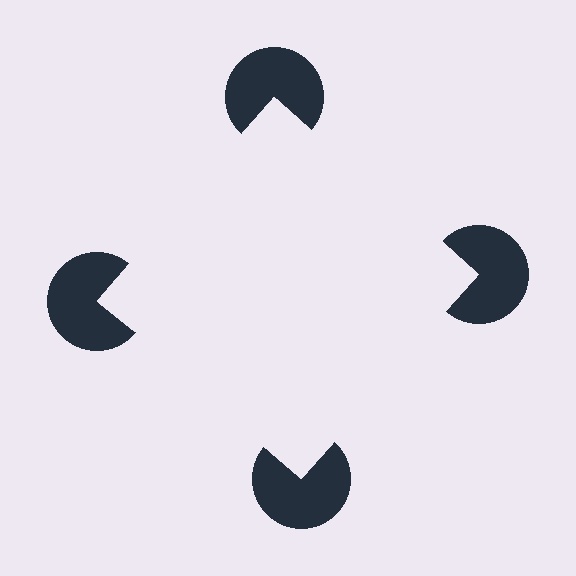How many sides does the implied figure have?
4 sides.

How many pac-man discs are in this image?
There are 4 — one at each vertex of the illusory square.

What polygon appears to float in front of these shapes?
An illusory square — its edges are inferred from the aligned wedge cuts in the pac-man discs, not physically drawn.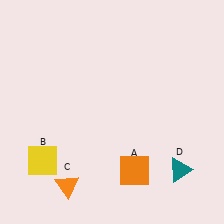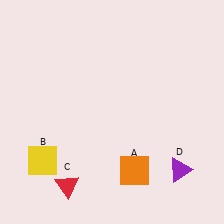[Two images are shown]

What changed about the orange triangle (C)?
In Image 1, C is orange. In Image 2, it changed to red.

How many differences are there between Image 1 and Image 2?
There are 2 differences between the two images.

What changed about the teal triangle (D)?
In Image 1, D is teal. In Image 2, it changed to purple.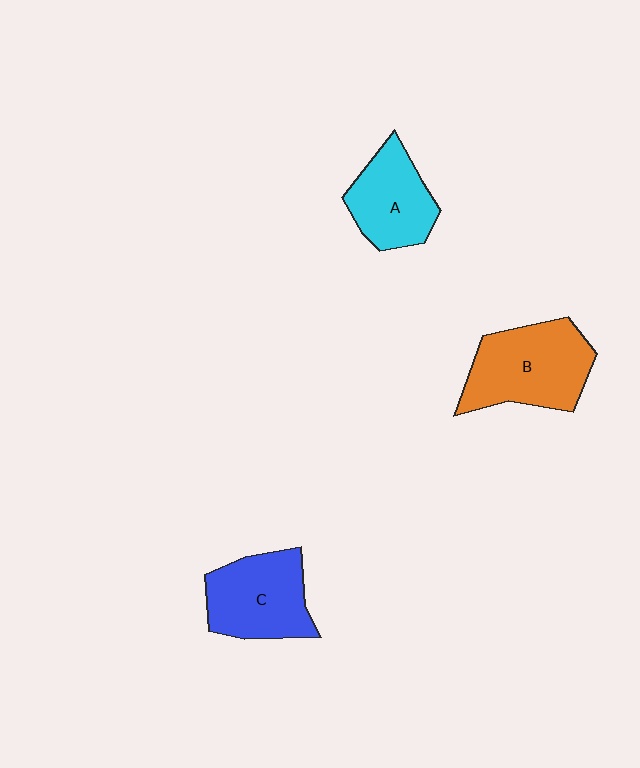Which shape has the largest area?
Shape B (orange).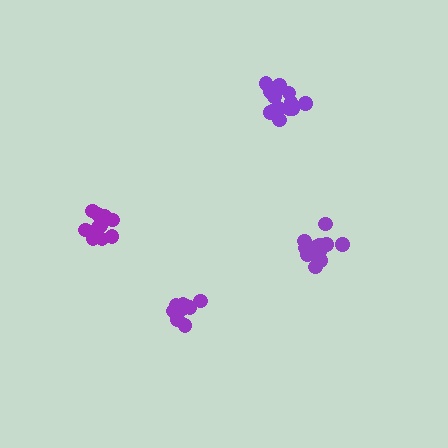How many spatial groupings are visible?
There are 4 spatial groupings.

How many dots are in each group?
Group 1: 9 dots, Group 2: 13 dots, Group 3: 10 dots, Group 4: 14 dots (46 total).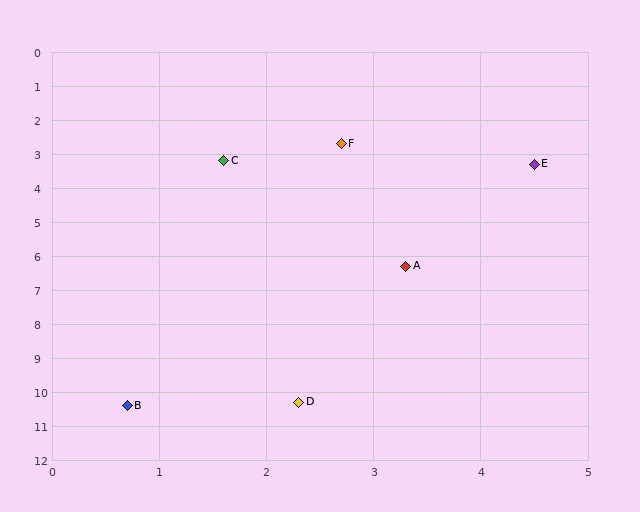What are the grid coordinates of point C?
Point C is at approximately (1.6, 3.2).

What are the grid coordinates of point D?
Point D is at approximately (2.3, 10.3).